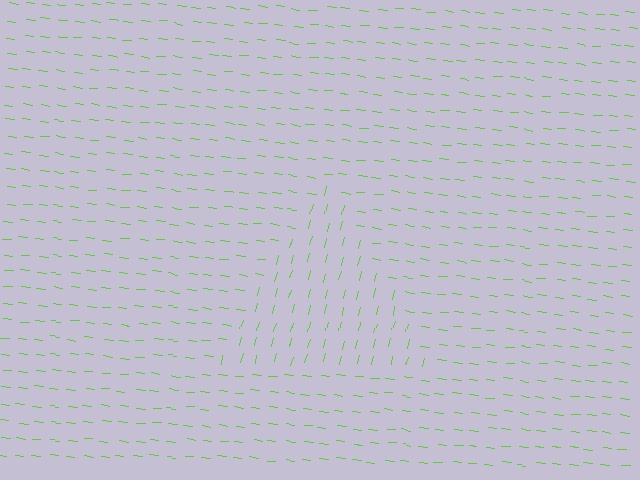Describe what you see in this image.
The image is filled with small lime line segments. A triangle region in the image has lines oriented differently from the surrounding lines, creating a visible texture boundary.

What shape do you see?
I see a triangle.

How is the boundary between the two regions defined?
The boundary is defined purely by a change in line orientation (approximately 82 degrees difference). All lines are the same color and thickness.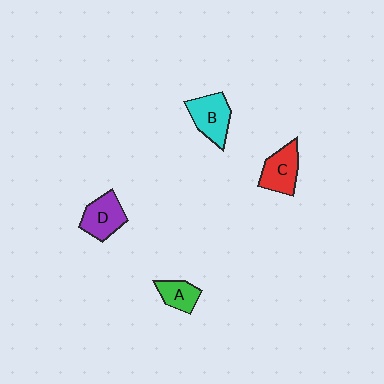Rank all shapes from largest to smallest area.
From largest to smallest: B (cyan), D (purple), C (red), A (green).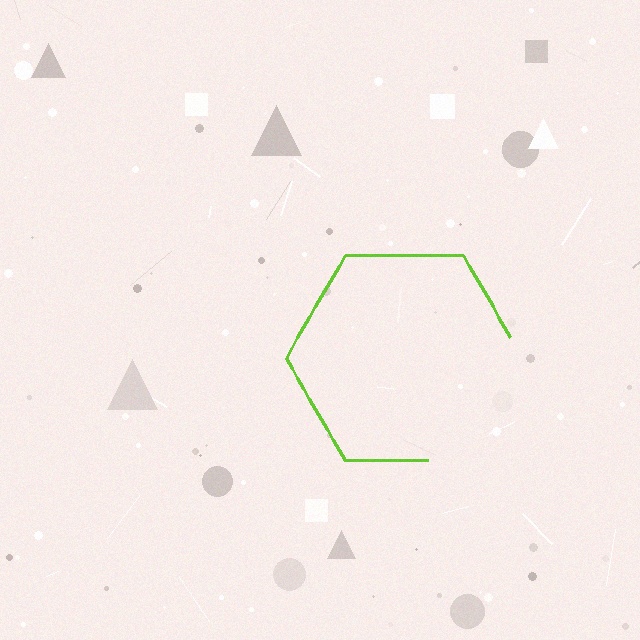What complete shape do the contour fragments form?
The contour fragments form a hexagon.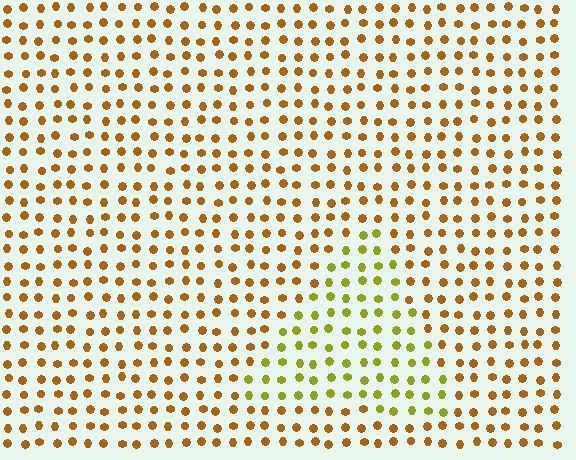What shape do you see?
I see a triangle.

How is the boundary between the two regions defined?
The boundary is defined purely by a slight shift in hue (about 35 degrees). Spacing, size, and orientation are identical on both sides.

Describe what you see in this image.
The image is filled with small brown elements in a uniform arrangement. A triangle-shaped region is visible where the elements are tinted to a slightly different hue, forming a subtle color boundary.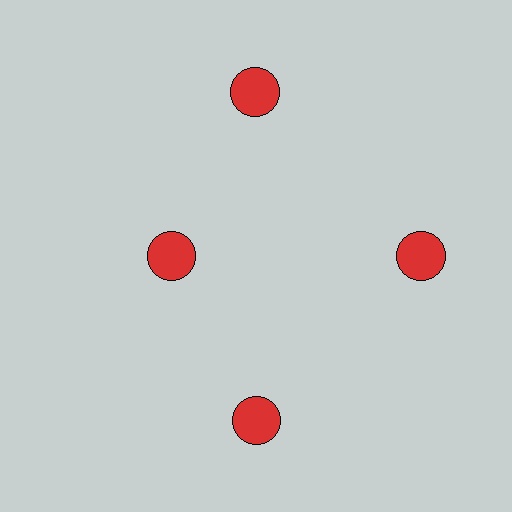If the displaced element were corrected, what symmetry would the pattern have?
It would have 4-fold rotational symmetry — the pattern would map onto itself every 90 degrees.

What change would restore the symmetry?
The symmetry would be restored by moving it outward, back onto the ring so that all 4 circles sit at equal angles and equal distance from the center.